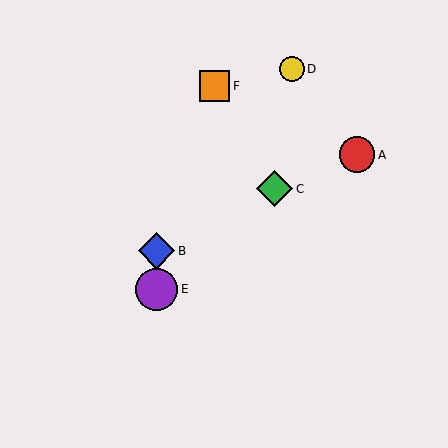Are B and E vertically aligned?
Yes, both are at x≈156.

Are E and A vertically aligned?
No, E is at x≈156 and A is at x≈357.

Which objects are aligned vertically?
Objects B, E are aligned vertically.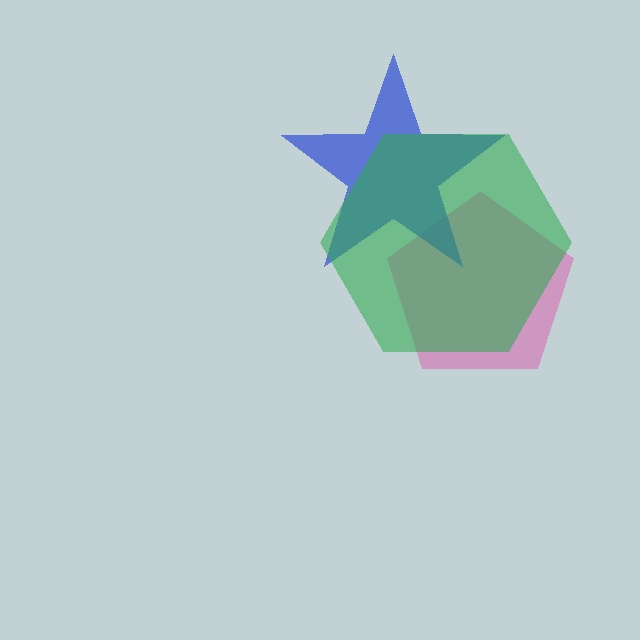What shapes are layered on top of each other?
The layered shapes are: a pink pentagon, a blue star, a green hexagon.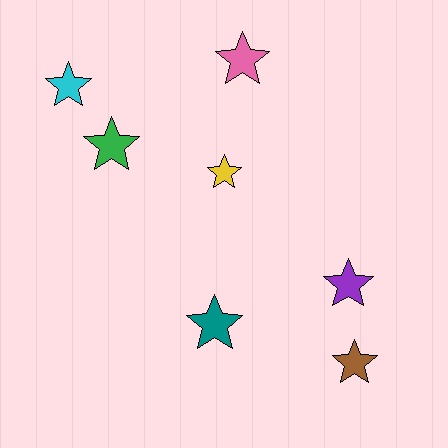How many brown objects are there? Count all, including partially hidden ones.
There is 1 brown object.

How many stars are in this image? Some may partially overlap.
There are 7 stars.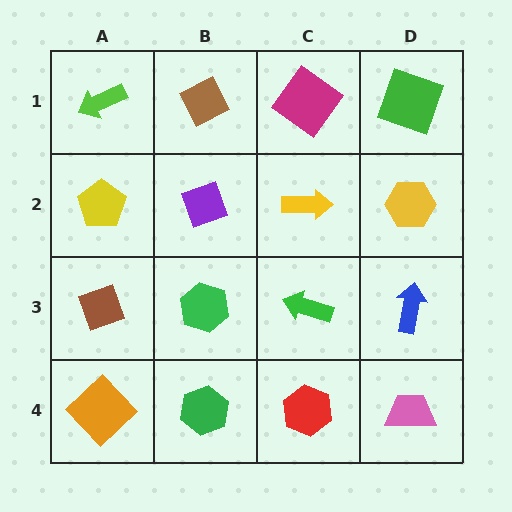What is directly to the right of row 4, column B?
A red hexagon.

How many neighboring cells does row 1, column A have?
2.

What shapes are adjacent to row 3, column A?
A yellow pentagon (row 2, column A), an orange diamond (row 4, column A), a green hexagon (row 3, column B).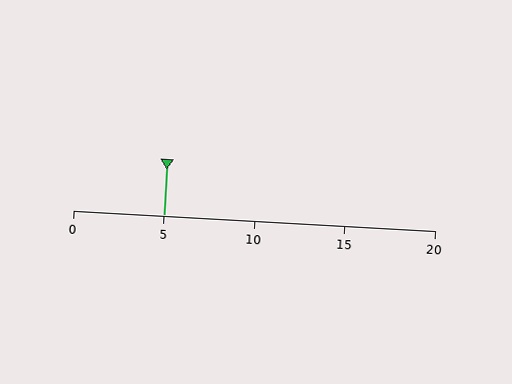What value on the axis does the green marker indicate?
The marker indicates approximately 5.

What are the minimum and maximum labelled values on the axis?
The axis runs from 0 to 20.